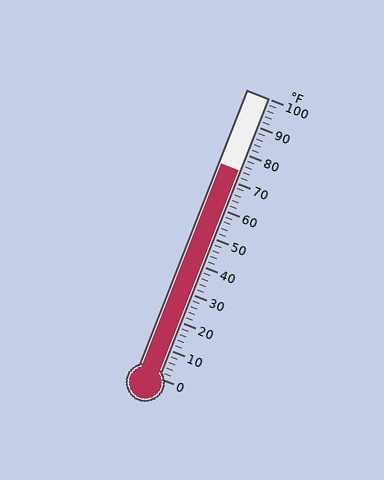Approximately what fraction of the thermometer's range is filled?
The thermometer is filled to approximately 75% of its range.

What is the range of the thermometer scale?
The thermometer scale ranges from 0°F to 100°F.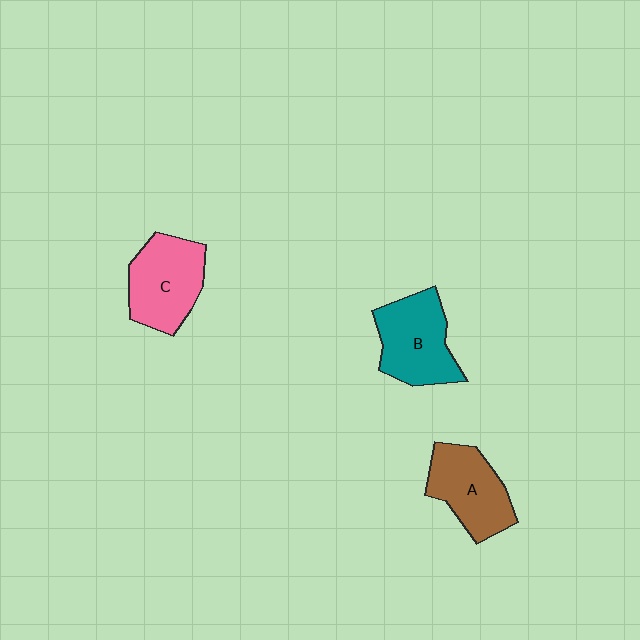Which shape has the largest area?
Shape B (teal).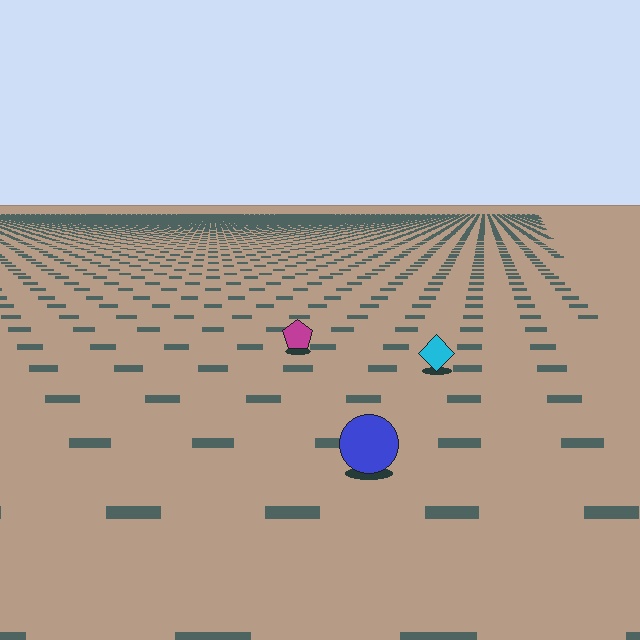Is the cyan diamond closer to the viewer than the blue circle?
No. The blue circle is closer — you can tell from the texture gradient: the ground texture is coarser near it.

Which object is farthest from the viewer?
The magenta pentagon is farthest from the viewer. It appears smaller and the ground texture around it is denser.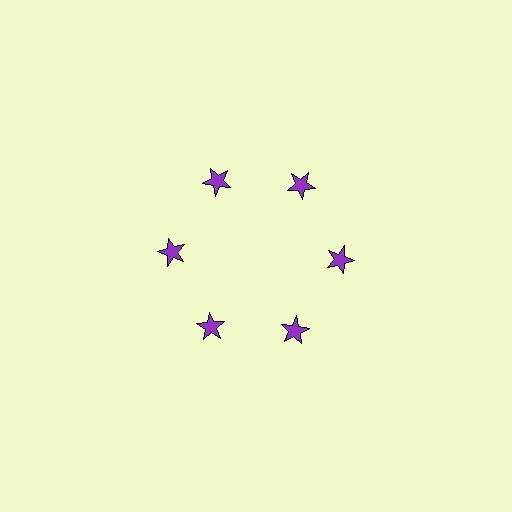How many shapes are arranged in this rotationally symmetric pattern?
There are 6 shapes, arranged in 6 groups of 1.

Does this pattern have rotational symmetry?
Yes, this pattern has 6-fold rotational symmetry. It looks the same after rotating 60 degrees around the center.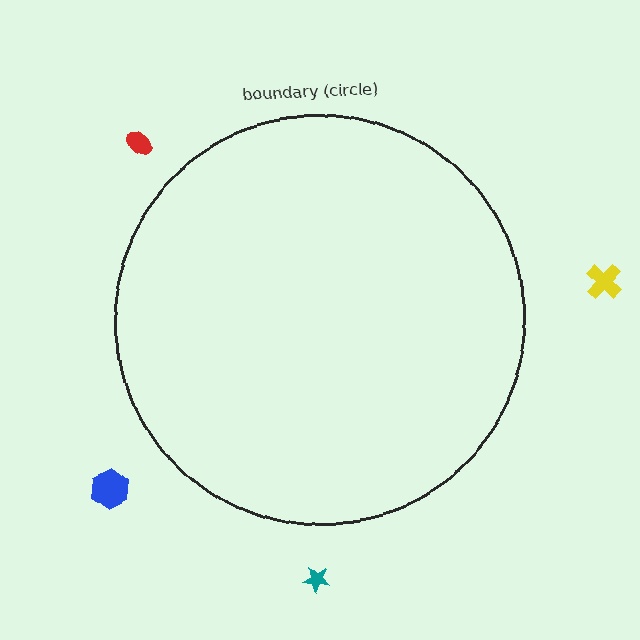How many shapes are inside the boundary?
0 inside, 4 outside.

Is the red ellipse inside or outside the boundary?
Outside.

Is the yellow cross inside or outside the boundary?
Outside.